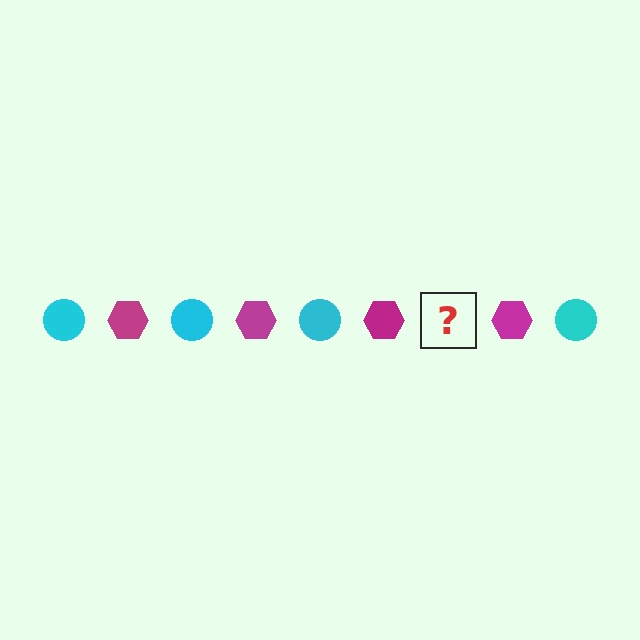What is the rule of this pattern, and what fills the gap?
The rule is that the pattern alternates between cyan circle and magenta hexagon. The gap should be filled with a cyan circle.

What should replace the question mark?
The question mark should be replaced with a cyan circle.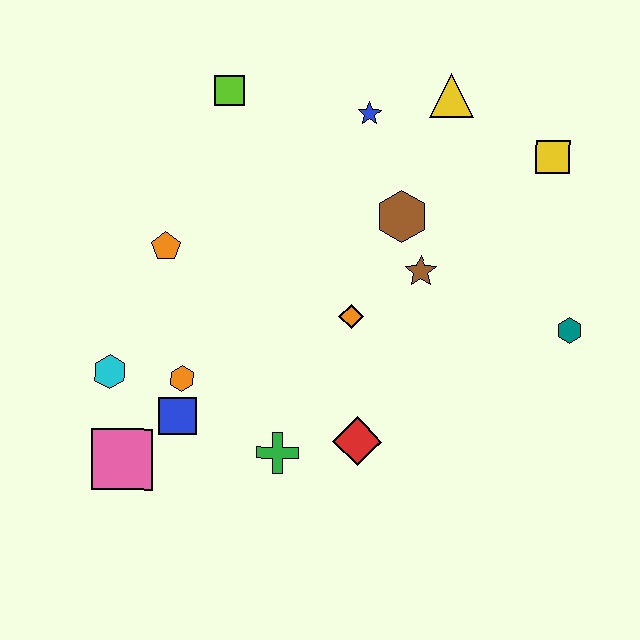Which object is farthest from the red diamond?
The lime square is farthest from the red diamond.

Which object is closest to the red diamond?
The green cross is closest to the red diamond.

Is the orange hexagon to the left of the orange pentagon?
No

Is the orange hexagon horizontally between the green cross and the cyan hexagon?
Yes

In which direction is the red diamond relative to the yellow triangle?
The red diamond is below the yellow triangle.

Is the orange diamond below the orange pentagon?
Yes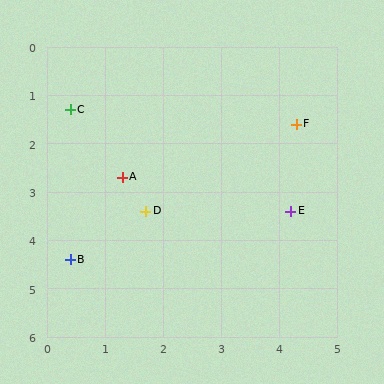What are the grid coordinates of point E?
Point E is at approximately (4.2, 3.4).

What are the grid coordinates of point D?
Point D is at approximately (1.7, 3.4).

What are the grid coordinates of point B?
Point B is at approximately (0.4, 4.4).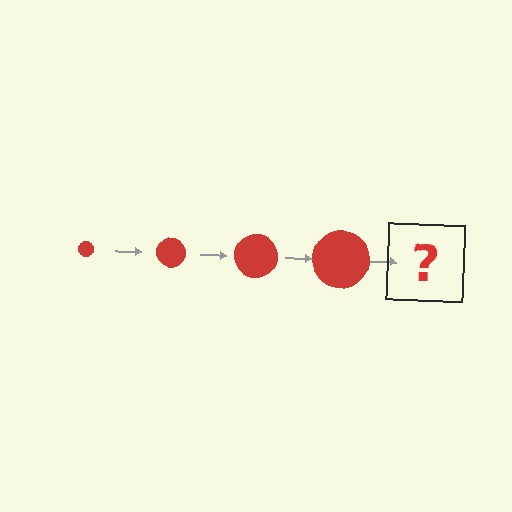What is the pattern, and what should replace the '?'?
The pattern is that the circle gets progressively larger each step. The '?' should be a red circle, larger than the previous one.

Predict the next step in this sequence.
The next step is a red circle, larger than the previous one.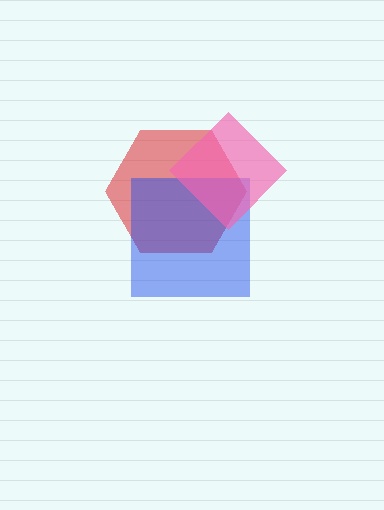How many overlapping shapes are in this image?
There are 3 overlapping shapes in the image.